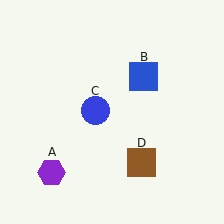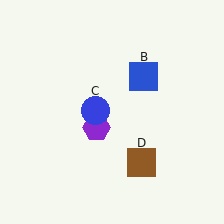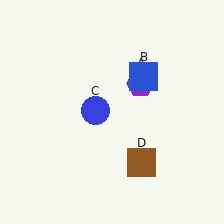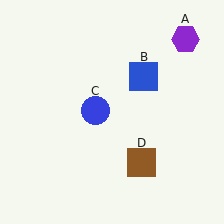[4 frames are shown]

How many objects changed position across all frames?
1 object changed position: purple hexagon (object A).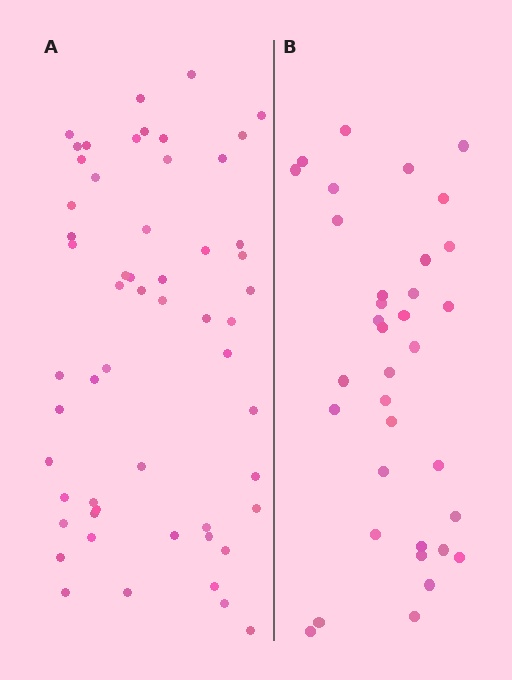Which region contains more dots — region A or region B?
Region A (the left region) has more dots.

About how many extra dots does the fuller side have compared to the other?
Region A has approximately 20 more dots than region B.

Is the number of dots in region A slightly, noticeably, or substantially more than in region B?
Region A has substantially more. The ratio is roughly 1.6 to 1.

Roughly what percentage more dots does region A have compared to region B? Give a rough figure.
About 60% more.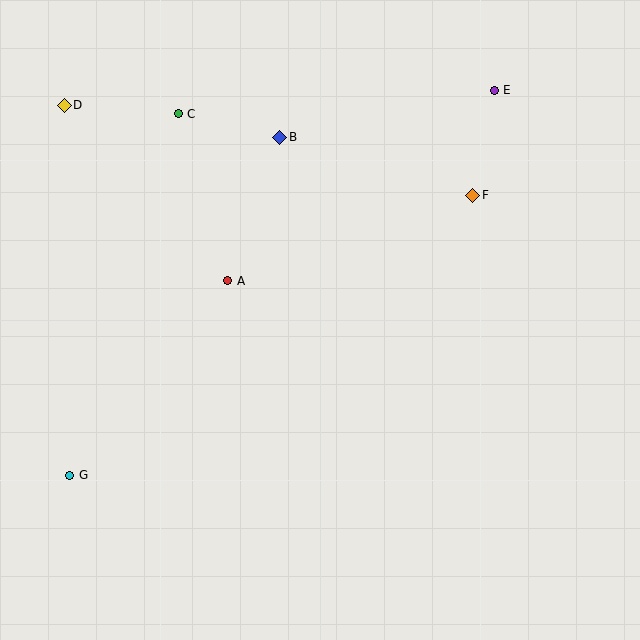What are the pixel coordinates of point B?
Point B is at (280, 138).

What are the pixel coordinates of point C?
Point C is at (178, 114).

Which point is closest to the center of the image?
Point A at (228, 281) is closest to the center.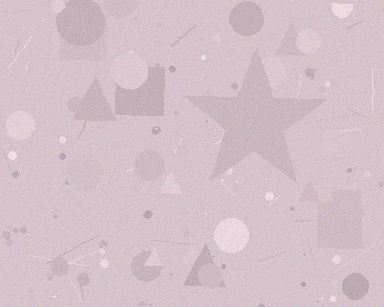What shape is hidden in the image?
A star is hidden in the image.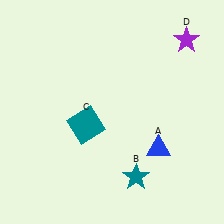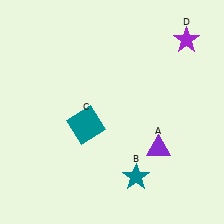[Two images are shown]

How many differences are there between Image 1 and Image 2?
There is 1 difference between the two images.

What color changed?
The triangle (A) changed from blue in Image 1 to purple in Image 2.